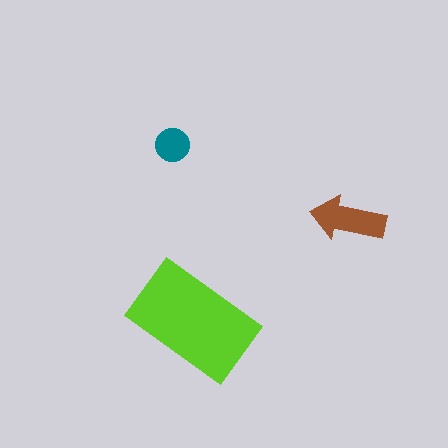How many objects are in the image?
There are 3 objects in the image.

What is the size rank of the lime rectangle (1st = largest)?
1st.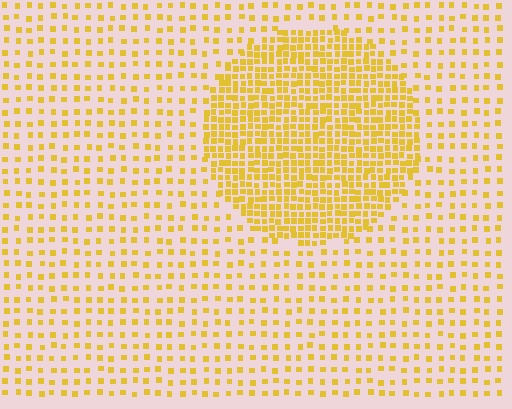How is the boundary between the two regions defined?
The boundary is defined by a change in element density (approximately 2.6x ratio). All elements are the same color, size, and shape.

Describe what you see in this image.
The image contains small yellow elements arranged at two different densities. A circle-shaped region is visible where the elements are more densely packed than the surrounding area.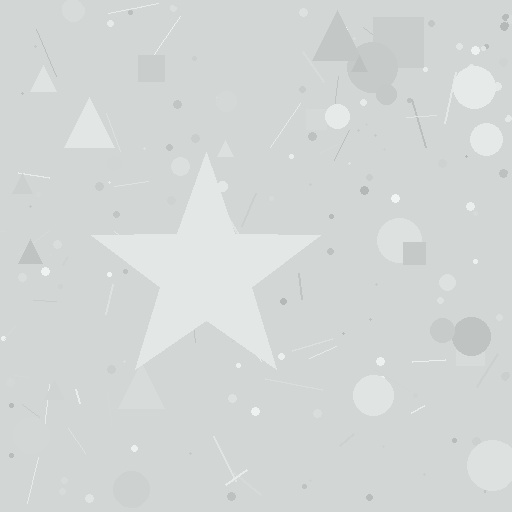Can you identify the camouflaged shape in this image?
The camouflaged shape is a star.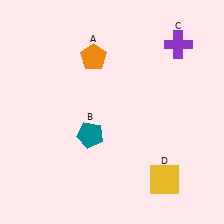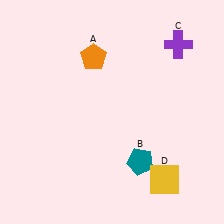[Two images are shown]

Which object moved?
The teal pentagon (B) moved right.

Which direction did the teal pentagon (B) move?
The teal pentagon (B) moved right.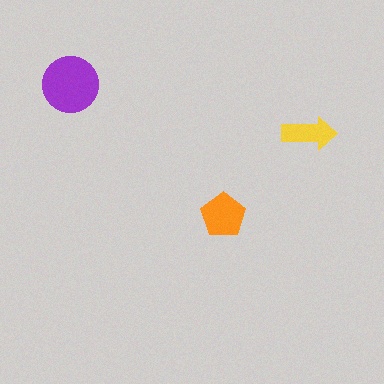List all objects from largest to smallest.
The purple circle, the orange pentagon, the yellow arrow.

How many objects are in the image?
There are 3 objects in the image.